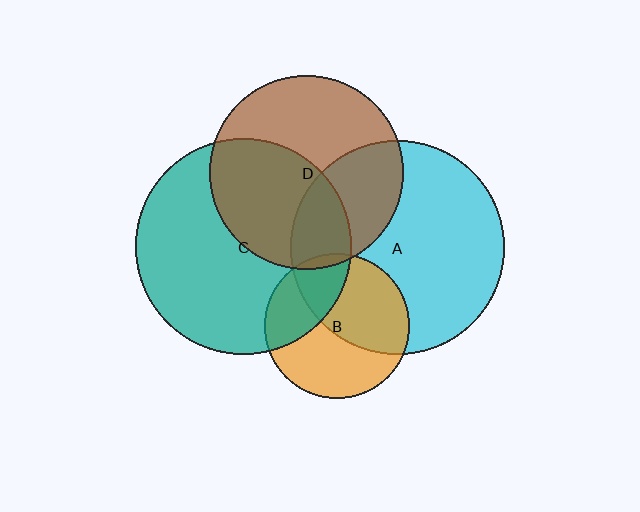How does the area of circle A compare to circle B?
Approximately 2.2 times.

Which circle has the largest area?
Circle C (teal).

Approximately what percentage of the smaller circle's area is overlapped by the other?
Approximately 50%.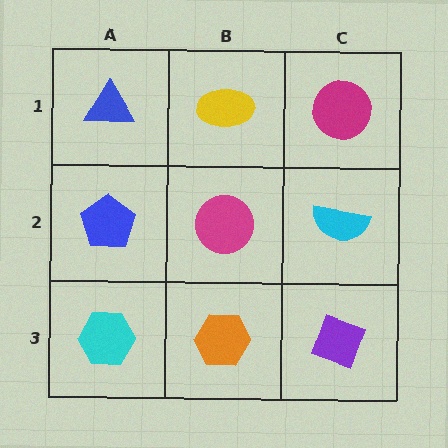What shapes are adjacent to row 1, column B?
A magenta circle (row 2, column B), a blue triangle (row 1, column A), a magenta circle (row 1, column C).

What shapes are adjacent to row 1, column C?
A cyan semicircle (row 2, column C), a yellow ellipse (row 1, column B).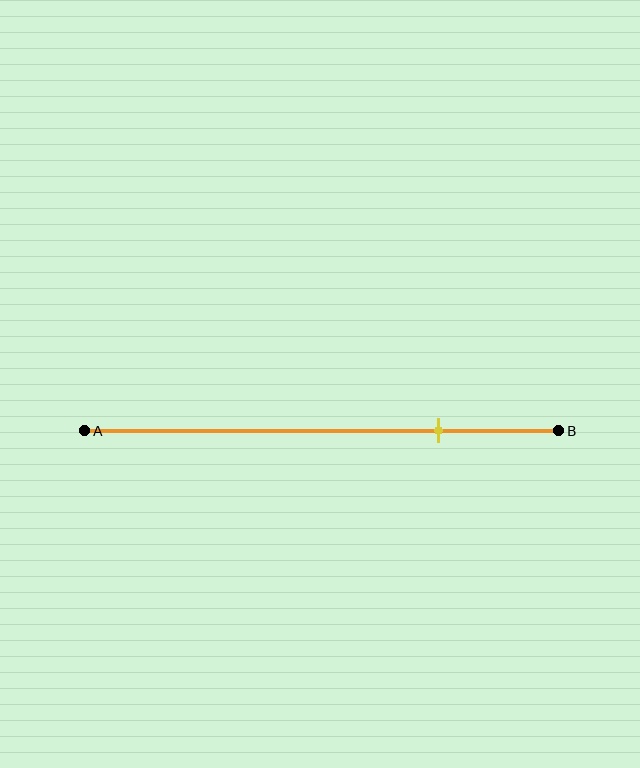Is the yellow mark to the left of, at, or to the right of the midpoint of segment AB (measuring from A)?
The yellow mark is to the right of the midpoint of segment AB.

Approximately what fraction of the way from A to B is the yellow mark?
The yellow mark is approximately 75% of the way from A to B.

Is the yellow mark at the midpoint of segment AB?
No, the mark is at about 75% from A, not at the 50% midpoint.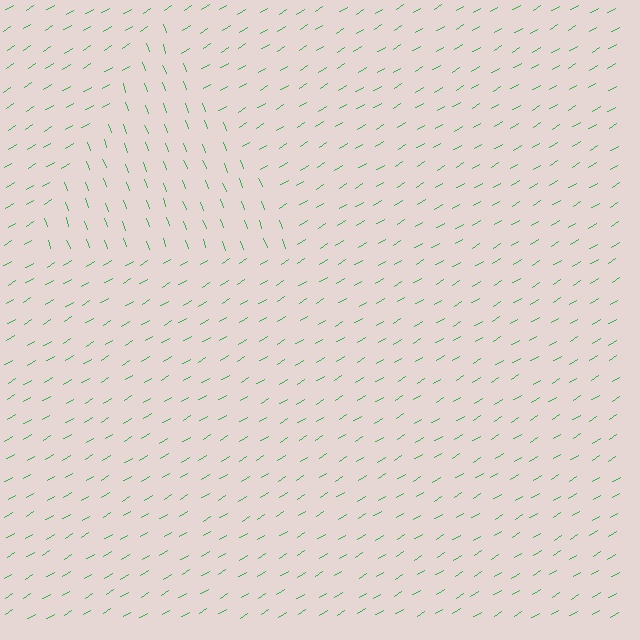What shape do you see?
I see a triangle.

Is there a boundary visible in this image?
Yes, there is a texture boundary formed by a change in line orientation.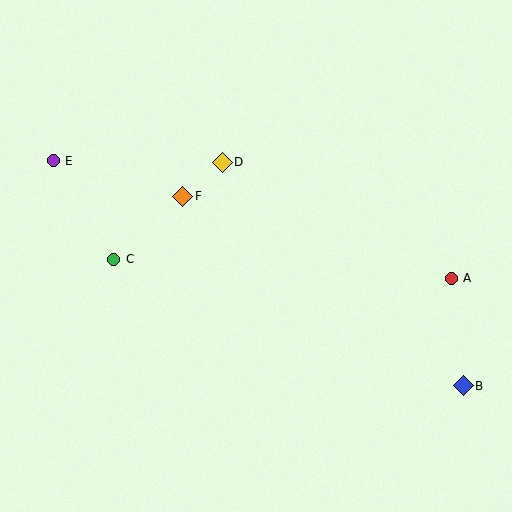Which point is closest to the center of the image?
Point F at (183, 196) is closest to the center.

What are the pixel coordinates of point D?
Point D is at (222, 162).